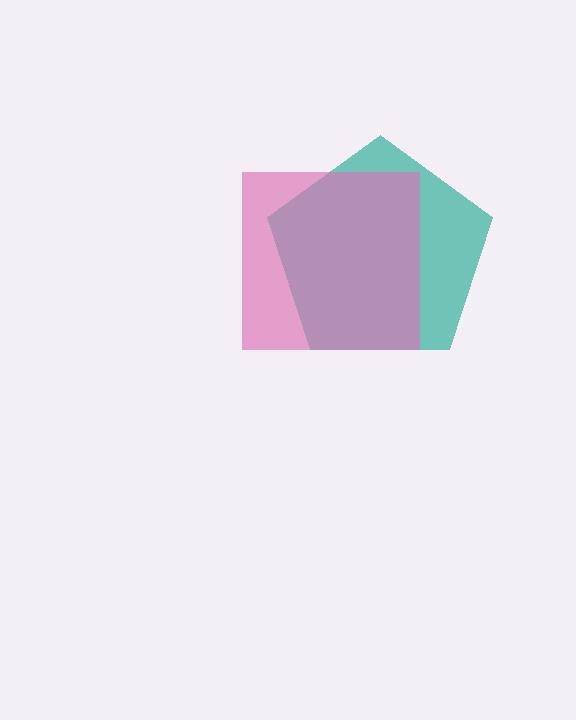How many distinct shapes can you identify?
There are 2 distinct shapes: a teal pentagon, a pink square.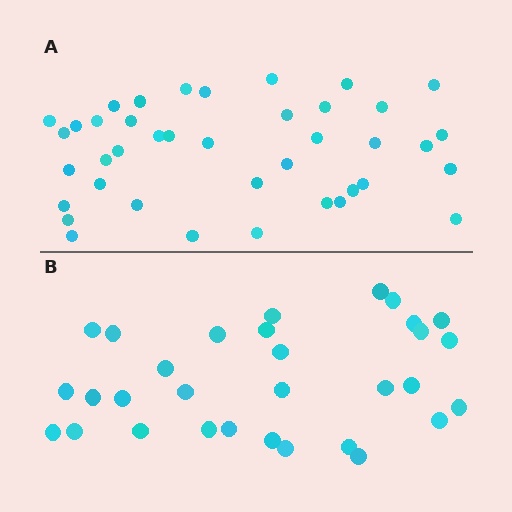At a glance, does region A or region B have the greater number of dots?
Region A (the top region) has more dots.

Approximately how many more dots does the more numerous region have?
Region A has roughly 8 or so more dots than region B.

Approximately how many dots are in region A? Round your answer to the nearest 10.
About 40 dots.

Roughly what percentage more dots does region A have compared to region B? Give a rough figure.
About 30% more.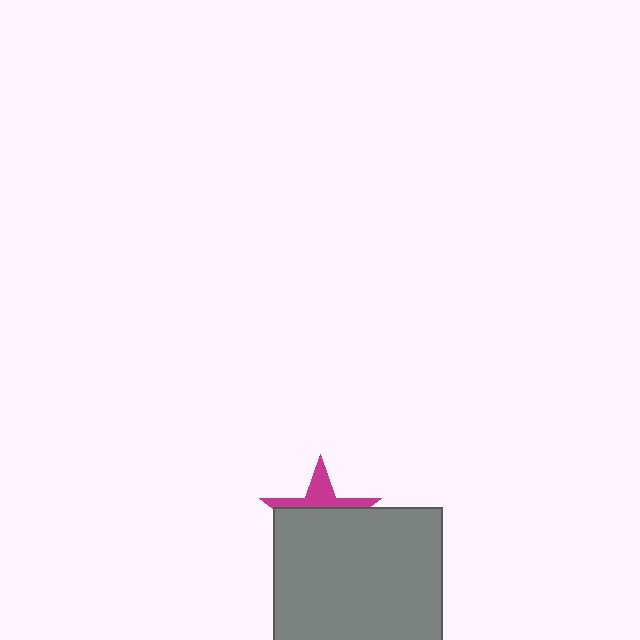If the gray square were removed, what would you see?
You would see the complete magenta star.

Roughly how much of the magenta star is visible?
A small part of it is visible (roughly 36%).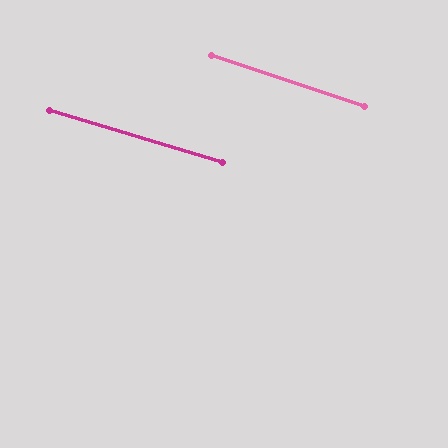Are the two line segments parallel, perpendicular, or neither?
Parallel — their directions differ by only 1.9°.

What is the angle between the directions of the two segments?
Approximately 2 degrees.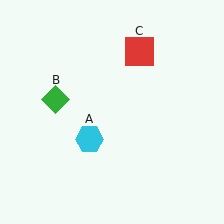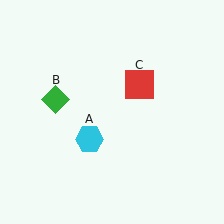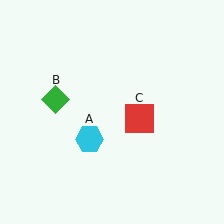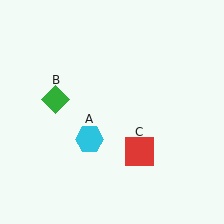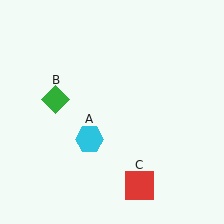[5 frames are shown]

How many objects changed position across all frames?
1 object changed position: red square (object C).